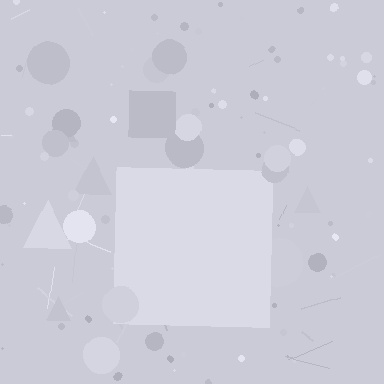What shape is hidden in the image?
A square is hidden in the image.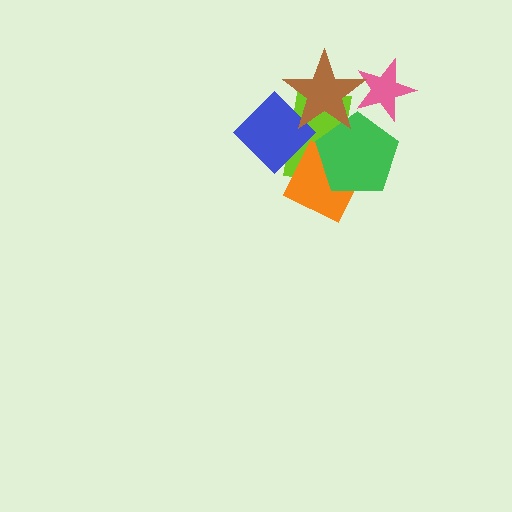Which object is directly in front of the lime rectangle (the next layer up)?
The orange diamond is directly in front of the lime rectangle.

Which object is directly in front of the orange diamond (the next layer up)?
The green pentagon is directly in front of the orange diamond.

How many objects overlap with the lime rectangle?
4 objects overlap with the lime rectangle.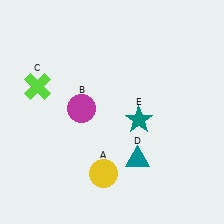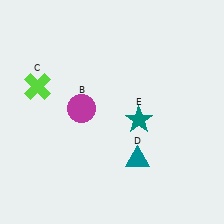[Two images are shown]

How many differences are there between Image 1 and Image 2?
There is 1 difference between the two images.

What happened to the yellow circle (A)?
The yellow circle (A) was removed in Image 2. It was in the bottom-left area of Image 1.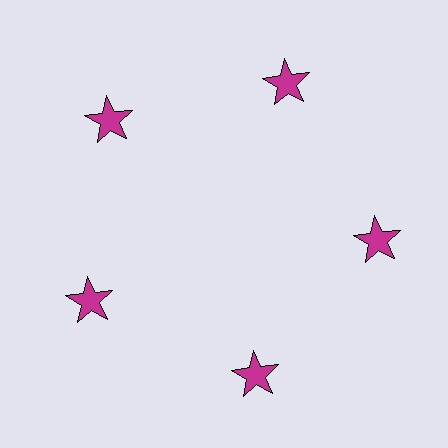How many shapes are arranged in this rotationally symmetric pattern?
There are 5 shapes, arranged in 5 groups of 1.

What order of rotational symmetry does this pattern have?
This pattern has 5-fold rotational symmetry.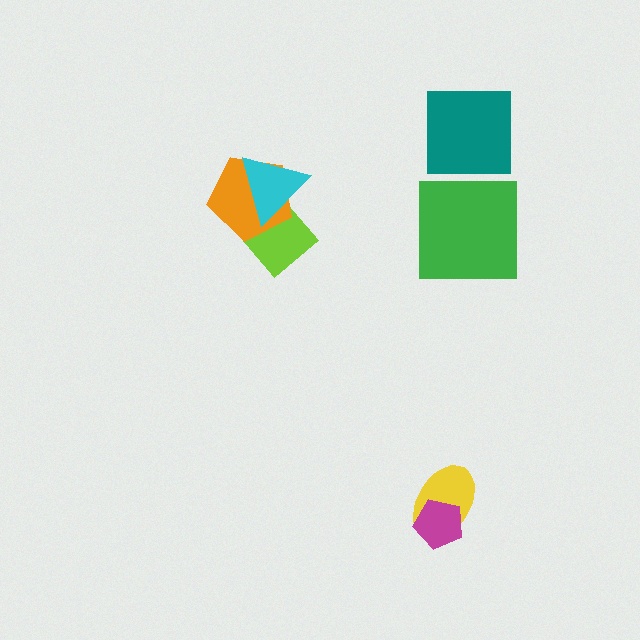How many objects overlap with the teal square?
0 objects overlap with the teal square.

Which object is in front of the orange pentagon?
The cyan triangle is in front of the orange pentagon.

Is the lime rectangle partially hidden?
Yes, it is partially covered by another shape.